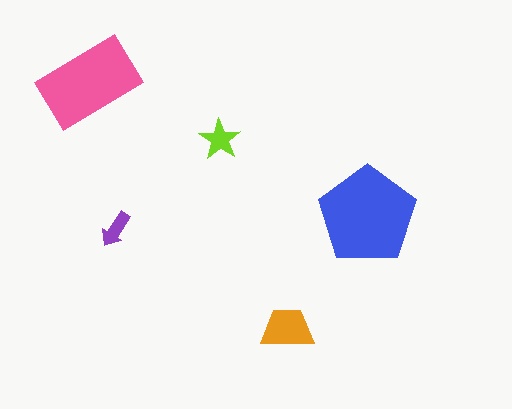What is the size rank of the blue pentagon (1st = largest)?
1st.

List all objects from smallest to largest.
The purple arrow, the lime star, the orange trapezoid, the pink rectangle, the blue pentagon.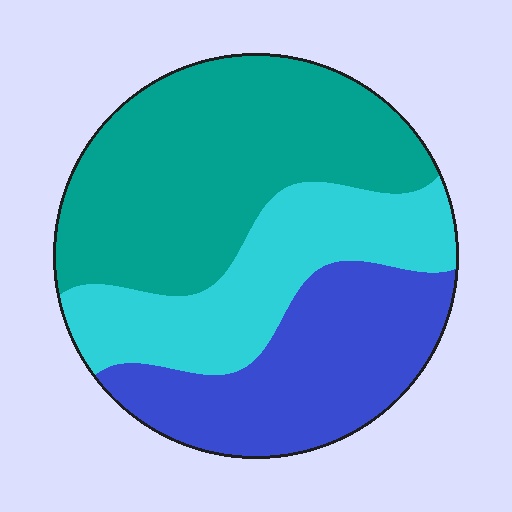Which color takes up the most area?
Teal, at roughly 45%.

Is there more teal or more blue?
Teal.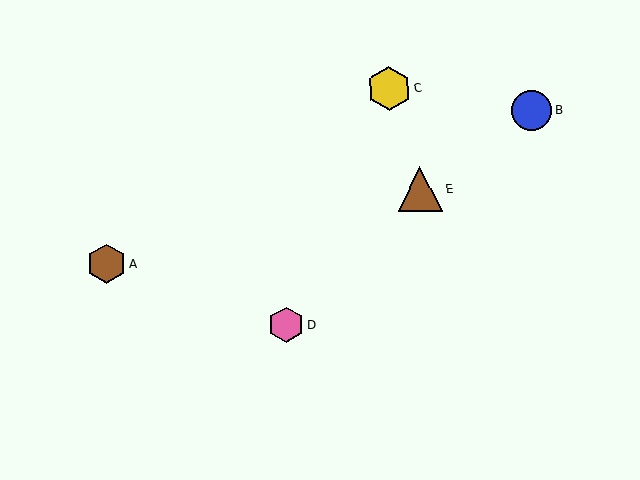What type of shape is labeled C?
Shape C is a yellow hexagon.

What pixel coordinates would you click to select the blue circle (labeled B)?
Click at (532, 110) to select the blue circle B.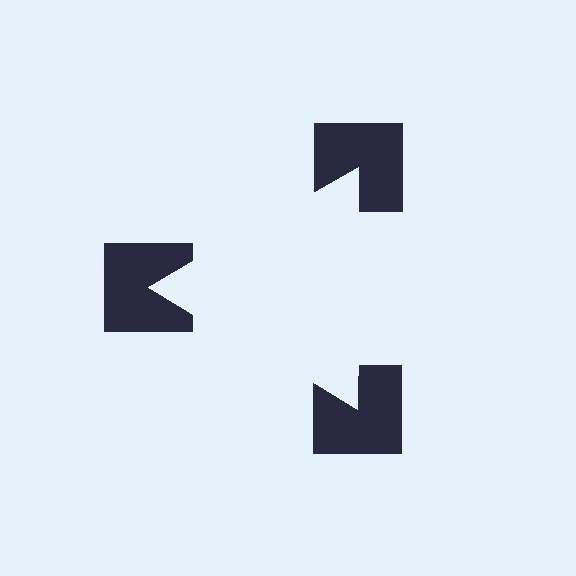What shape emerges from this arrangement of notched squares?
An illusory triangle — its edges are inferred from the aligned wedge cuts in the notched squares, not physically drawn.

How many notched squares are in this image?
There are 3 — one at each vertex of the illusory triangle.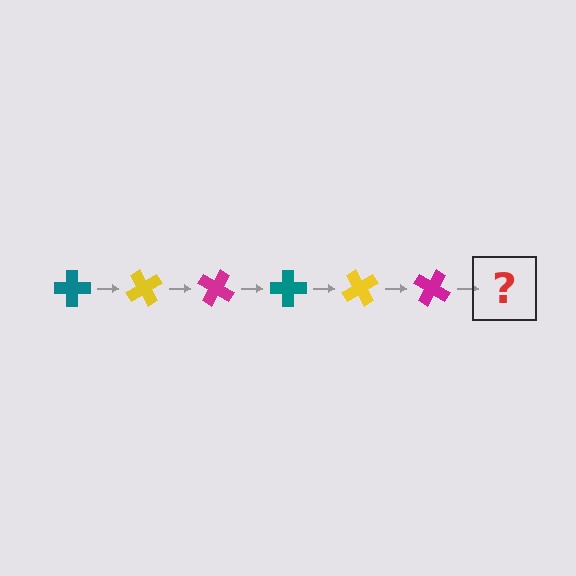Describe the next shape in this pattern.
It should be a teal cross, rotated 360 degrees from the start.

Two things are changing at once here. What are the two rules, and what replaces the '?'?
The two rules are that it rotates 60 degrees each step and the color cycles through teal, yellow, and magenta. The '?' should be a teal cross, rotated 360 degrees from the start.